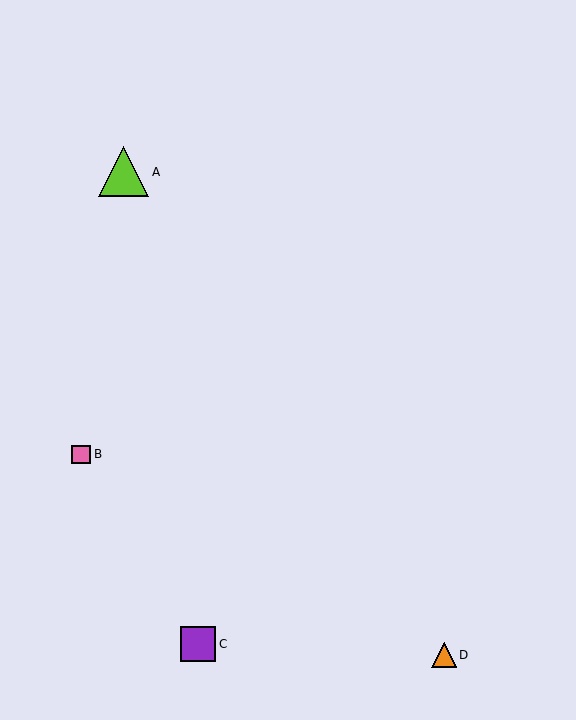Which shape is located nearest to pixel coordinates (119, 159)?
The lime triangle (labeled A) at (124, 172) is nearest to that location.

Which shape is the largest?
The lime triangle (labeled A) is the largest.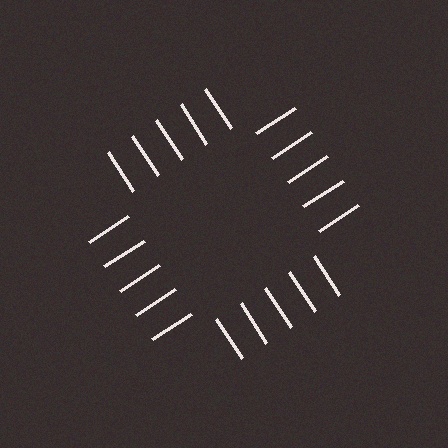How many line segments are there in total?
20 — 5 along each of the 4 edges.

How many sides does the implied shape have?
4 sides — the line-ends trace a square.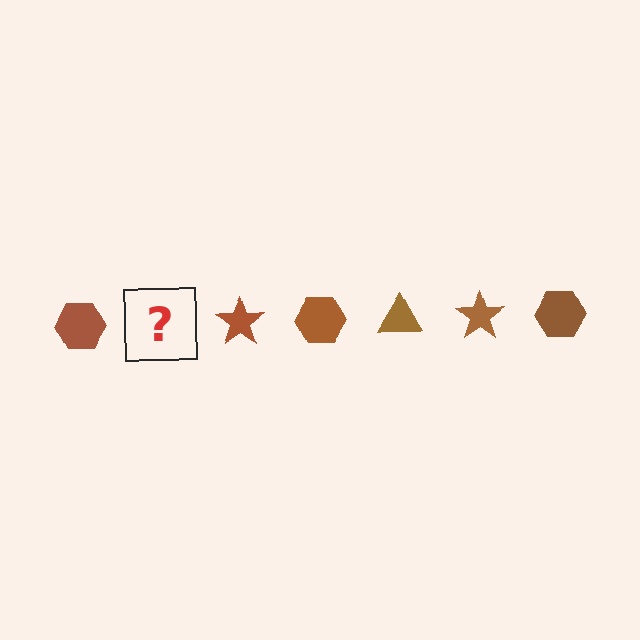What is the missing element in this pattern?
The missing element is a brown triangle.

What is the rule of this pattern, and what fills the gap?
The rule is that the pattern cycles through hexagon, triangle, star shapes in brown. The gap should be filled with a brown triangle.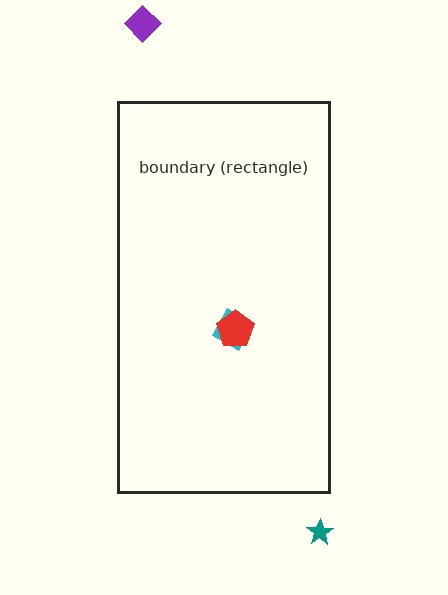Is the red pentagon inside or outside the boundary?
Inside.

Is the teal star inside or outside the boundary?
Outside.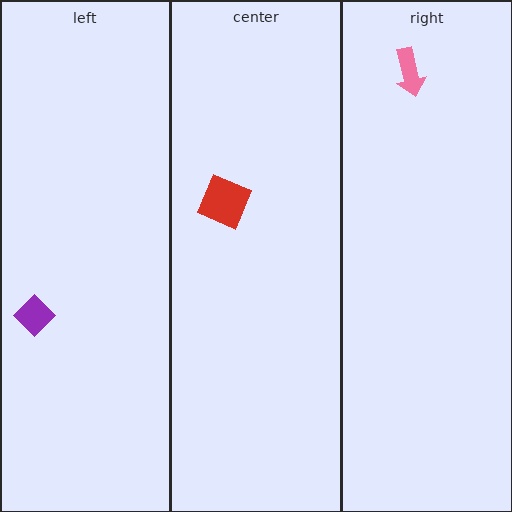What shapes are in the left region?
The purple diamond.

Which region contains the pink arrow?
The right region.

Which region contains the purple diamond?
The left region.